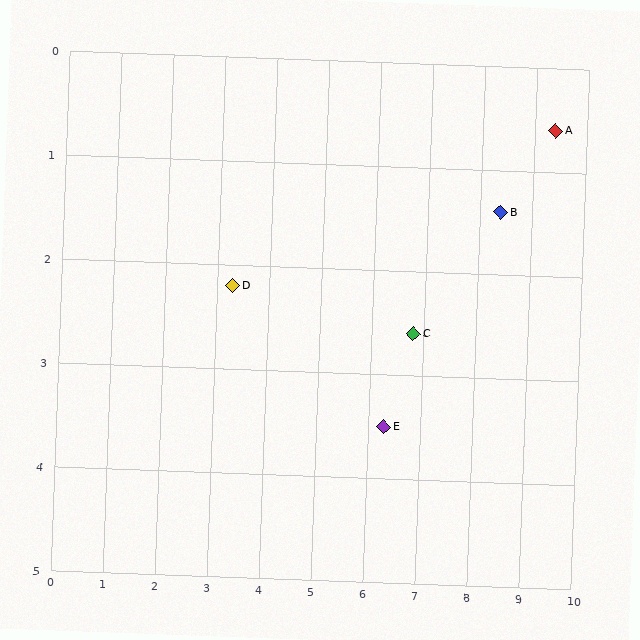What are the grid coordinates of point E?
Point E is at approximately (6.3, 3.5).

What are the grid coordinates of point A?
Point A is at approximately (9.4, 0.6).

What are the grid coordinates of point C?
Point C is at approximately (6.8, 2.6).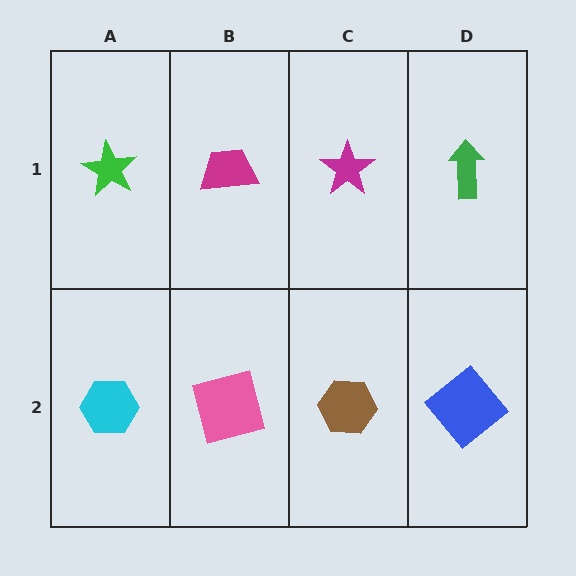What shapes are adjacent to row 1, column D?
A blue diamond (row 2, column D), a magenta star (row 1, column C).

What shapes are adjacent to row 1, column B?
A pink square (row 2, column B), a green star (row 1, column A), a magenta star (row 1, column C).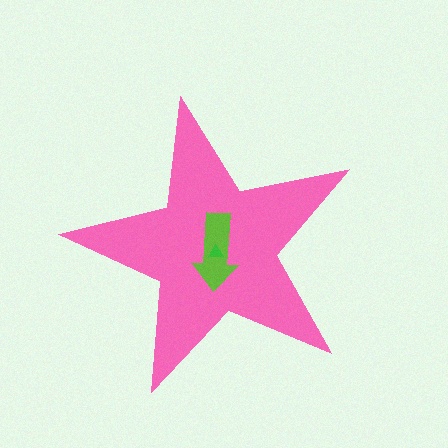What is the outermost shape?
The pink star.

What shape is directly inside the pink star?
The lime arrow.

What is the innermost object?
The green triangle.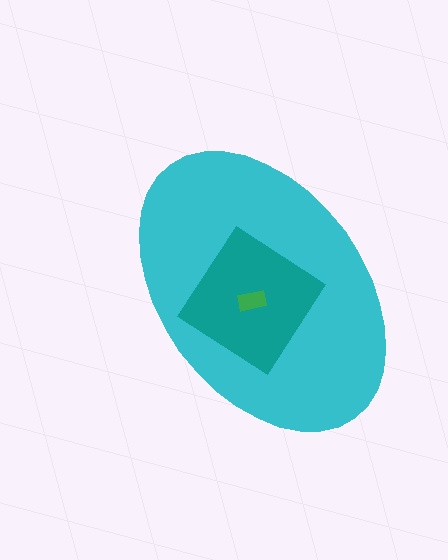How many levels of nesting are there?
3.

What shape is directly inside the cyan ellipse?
The teal diamond.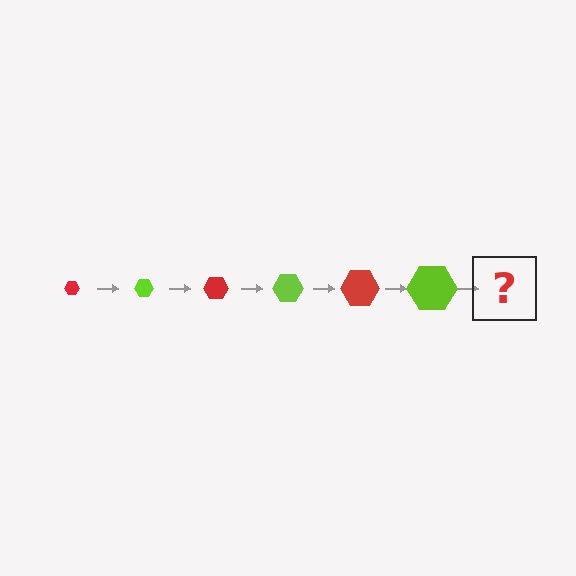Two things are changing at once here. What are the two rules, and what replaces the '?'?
The two rules are that the hexagon grows larger each step and the color cycles through red and lime. The '?' should be a red hexagon, larger than the previous one.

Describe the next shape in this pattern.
It should be a red hexagon, larger than the previous one.